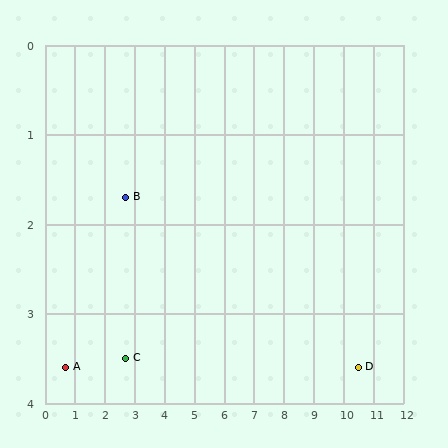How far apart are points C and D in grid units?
Points C and D are about 7.8 grid units apart.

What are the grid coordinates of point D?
Point D is at approximately (10.5, 3.6).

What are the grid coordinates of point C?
Point C is at approximately (2.7, 3.5).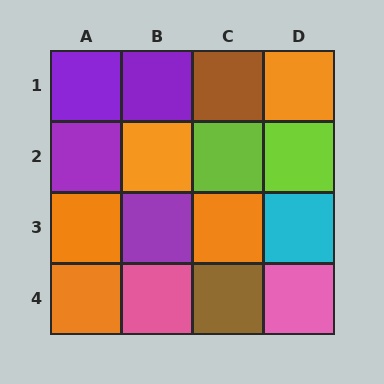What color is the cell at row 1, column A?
Purple.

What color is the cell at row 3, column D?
Cyan.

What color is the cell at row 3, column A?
Orange.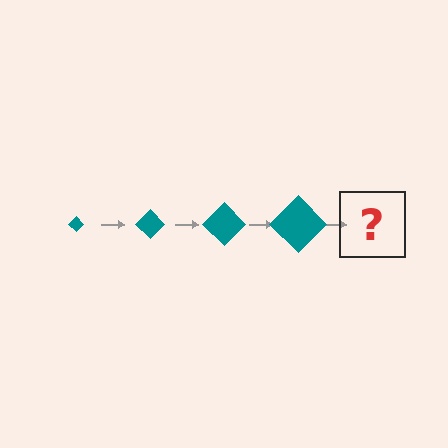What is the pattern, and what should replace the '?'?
The pattern is that the diamond gets progressively larger each step. The '?' should be a teal diamond, larger than the previous one.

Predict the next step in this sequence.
The next step is a teal diamond, larger than the previous one.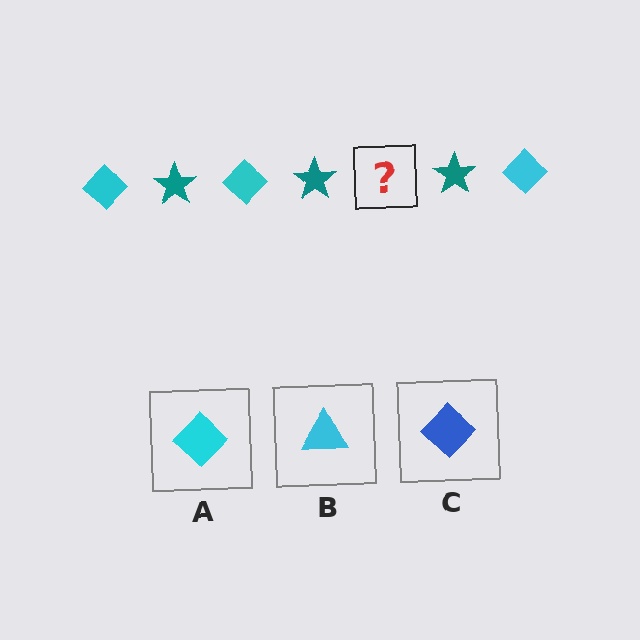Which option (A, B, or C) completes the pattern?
A.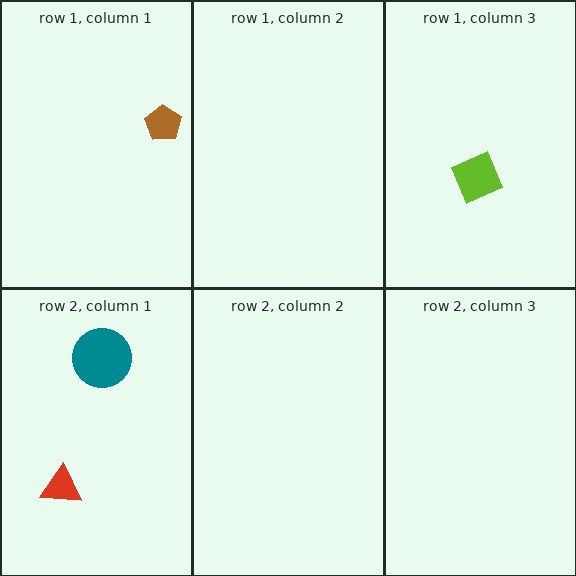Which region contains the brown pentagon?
The row 1, column 1 region.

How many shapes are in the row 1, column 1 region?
1.